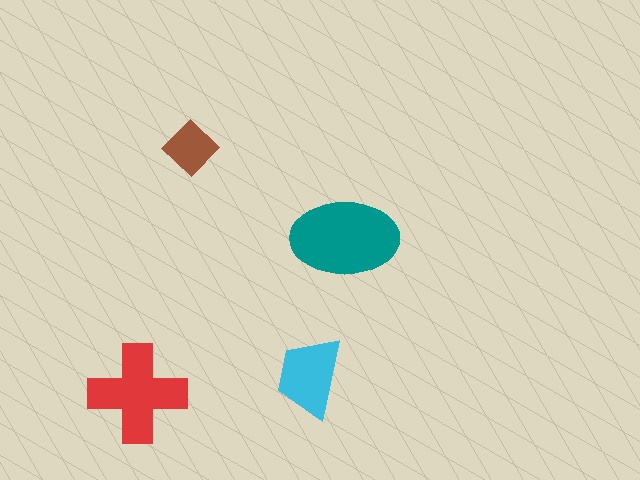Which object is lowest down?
The red cross is bottommost.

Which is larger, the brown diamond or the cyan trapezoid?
The cyan trapezoid.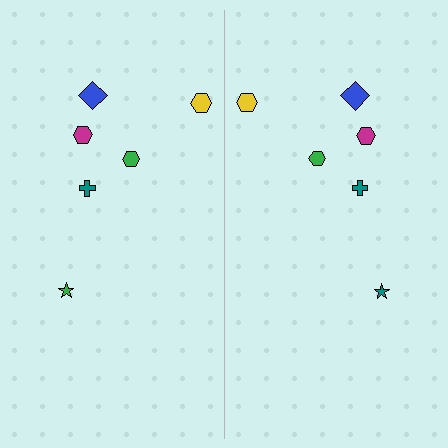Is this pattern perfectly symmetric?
No, the pattern is not perfectly symmetric. The teal star on the right side breaks the symmetry — its mirror counterpart is green.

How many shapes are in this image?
There are 12 shapes in this image.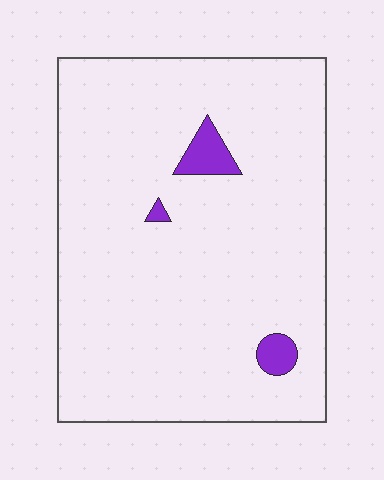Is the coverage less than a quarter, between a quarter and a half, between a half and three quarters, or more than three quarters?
Less than a quarter.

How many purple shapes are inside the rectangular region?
3.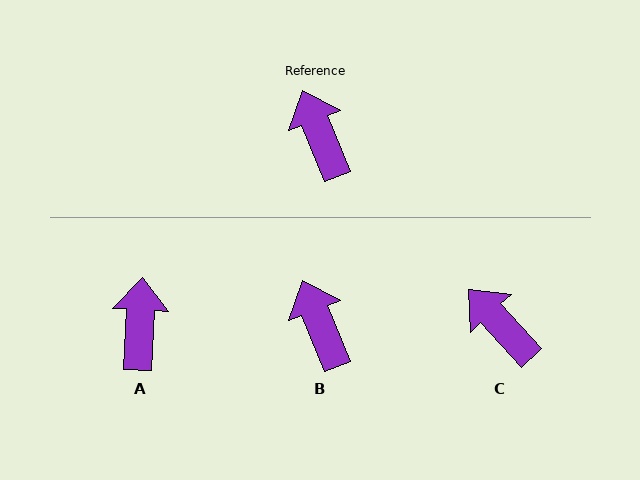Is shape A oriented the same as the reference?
No, it is off by about 25 degrees.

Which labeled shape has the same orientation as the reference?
B.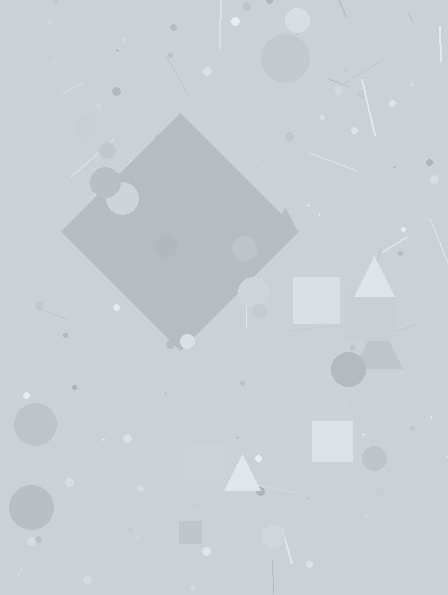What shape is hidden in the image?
A diamond is hidden in the image.